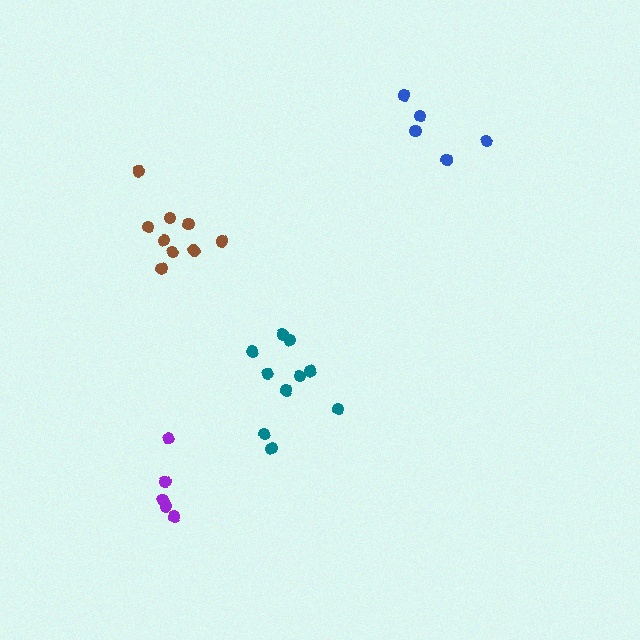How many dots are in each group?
Group 1: 9 dots, Group 2: 5 dots, Group 3: 5 dots, Group 4: 10 dots (29 total).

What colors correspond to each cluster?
The clusters are colored: brown, purple, blue, teal.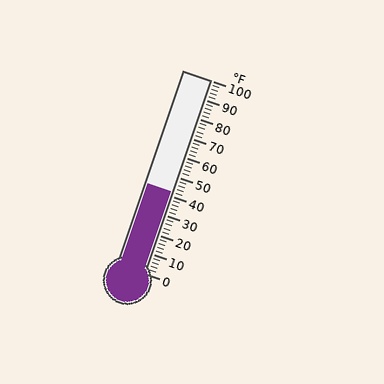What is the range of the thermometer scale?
The thermometer scale ranges from 0°F to 100°F.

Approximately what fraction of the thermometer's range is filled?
The thermometer is filled to approximately 40% of its range.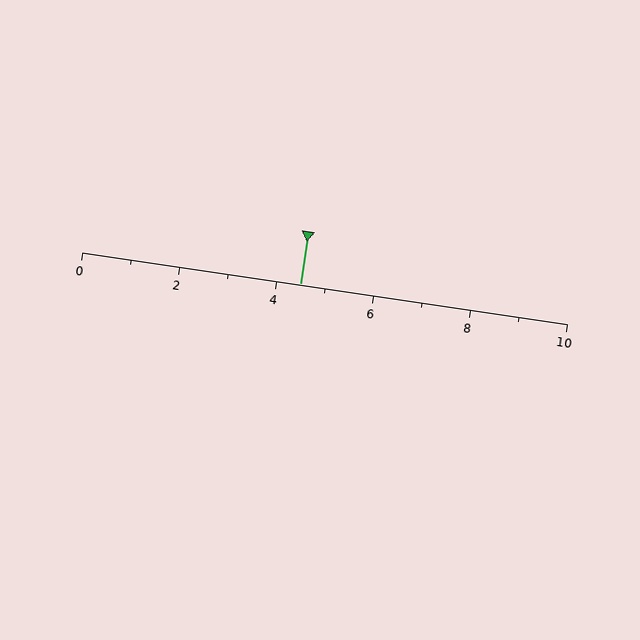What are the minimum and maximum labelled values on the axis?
The axis runs from 0 to 10.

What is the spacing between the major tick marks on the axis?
The major ticks are spaced 2 apart.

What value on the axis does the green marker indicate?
The marker indicates approximately 4.5.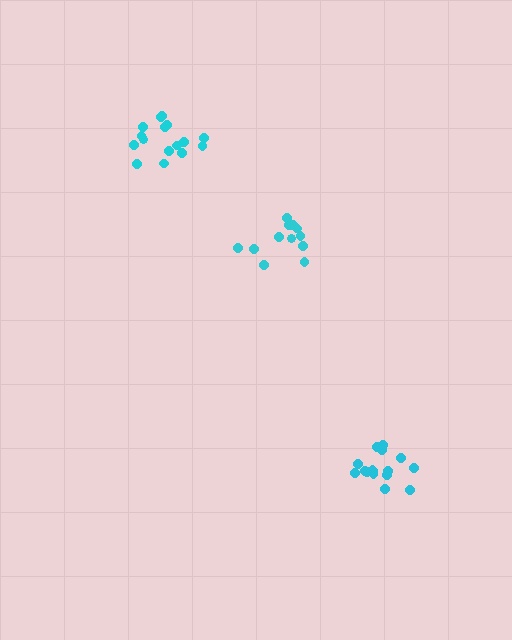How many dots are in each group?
Group 1: 12 dots, Group 2: 16 dots, Group 3: 16 dots (44 total).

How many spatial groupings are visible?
There are 3 spatial groupings.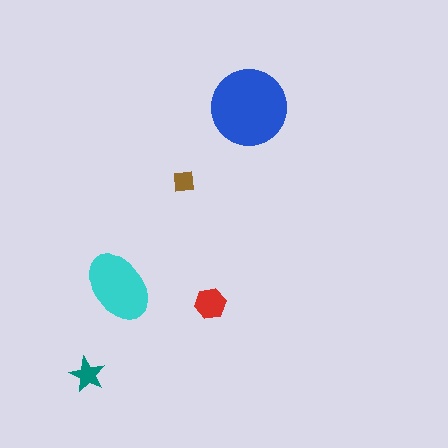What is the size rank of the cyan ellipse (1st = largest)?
2nd.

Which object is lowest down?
The teal star is bottommost.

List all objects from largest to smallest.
The blue circle, the cyan ellipse, the red hexagon, the teal star, the brown square.